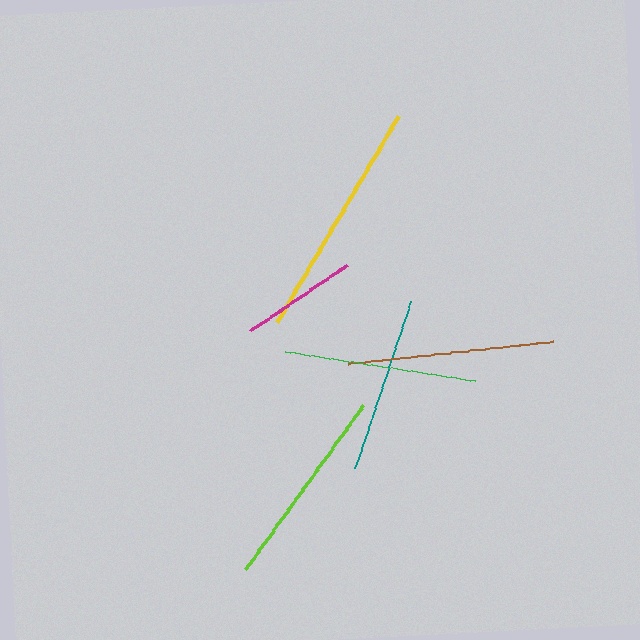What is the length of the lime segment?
The lime segment is approximately 203 pixels long.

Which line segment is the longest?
The yellow line is the longest at approximately 240 pixels.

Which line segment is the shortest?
The magenta line is the shortest at approximately 117 pixels.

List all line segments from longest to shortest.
From longest to shortest: yellow, brown, lime, green, teal, magenta.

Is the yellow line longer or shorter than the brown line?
The yellow line is longer than the brown line.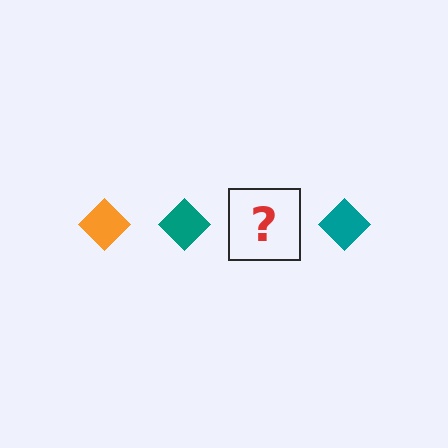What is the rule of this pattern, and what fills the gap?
The rule is that the pattern cycles through orange, teal diamonds. The gap should be filled with an orange diamond.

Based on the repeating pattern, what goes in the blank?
The blank should be an orange diamond.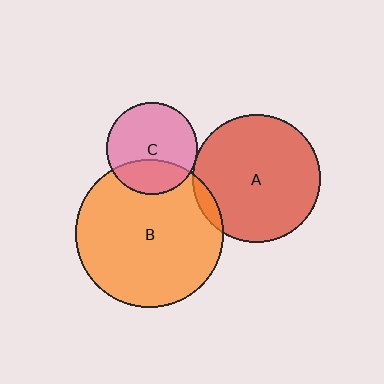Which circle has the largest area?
Circle B (orange).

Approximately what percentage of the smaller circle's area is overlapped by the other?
Approximately 5%.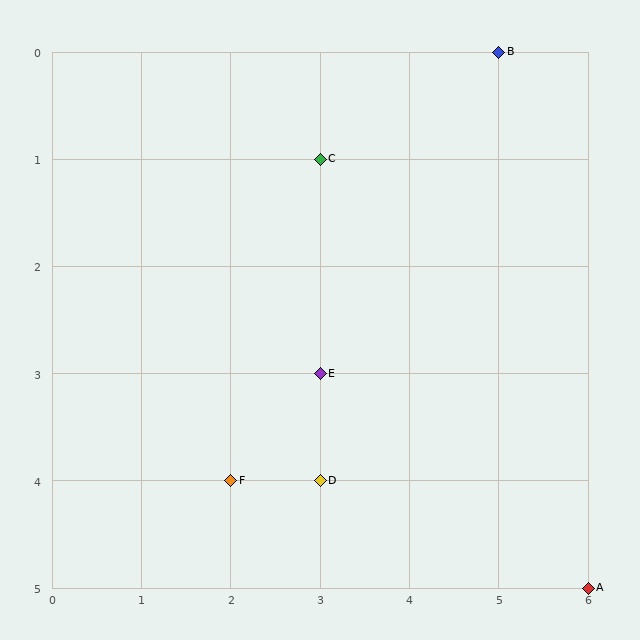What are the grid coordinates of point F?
Point F is at grid coordinates (2, 4).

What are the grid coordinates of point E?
Point E is at grid coordinates (3, 3).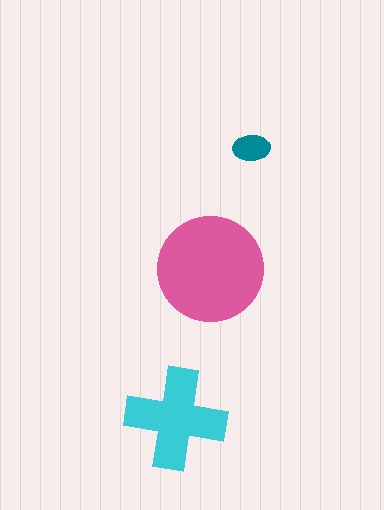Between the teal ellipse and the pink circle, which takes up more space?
The pink circle.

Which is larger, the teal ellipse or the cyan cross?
The cyan cross.